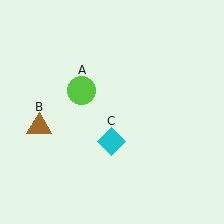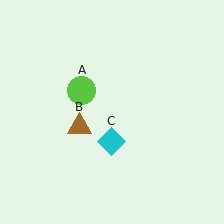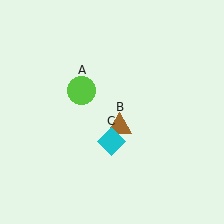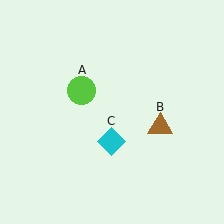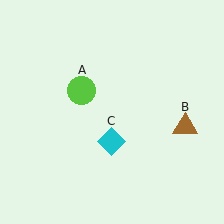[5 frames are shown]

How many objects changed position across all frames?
1 object changed position: brown triangle (object B).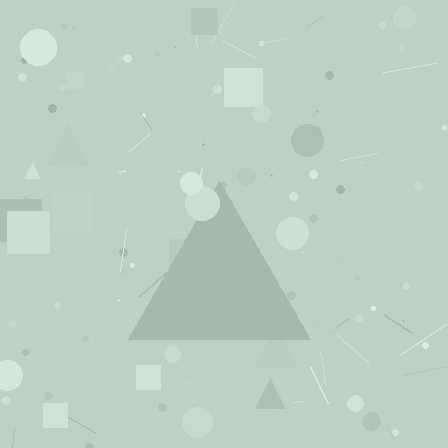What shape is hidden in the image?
A triangle is hidden in the image.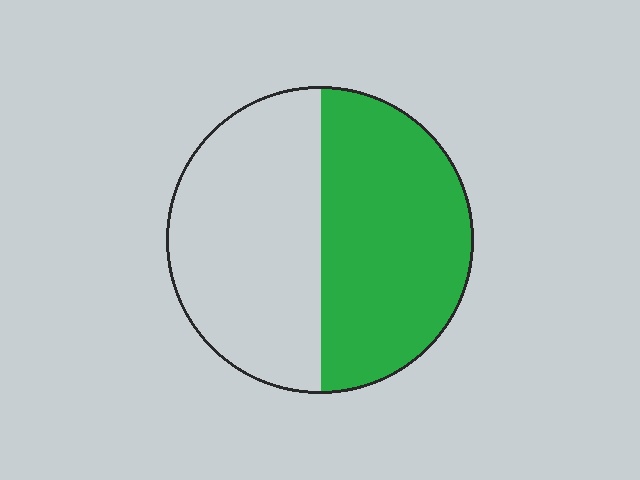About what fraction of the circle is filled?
About one half (1/2).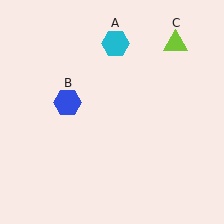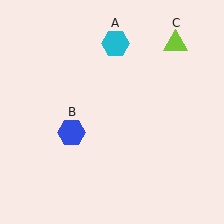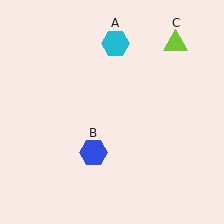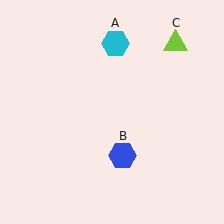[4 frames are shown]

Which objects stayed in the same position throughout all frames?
Cyan hexagon (object A) and lime triangle (object C) remained stationary.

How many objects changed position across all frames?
1 object changed position: blue hexagon (object B).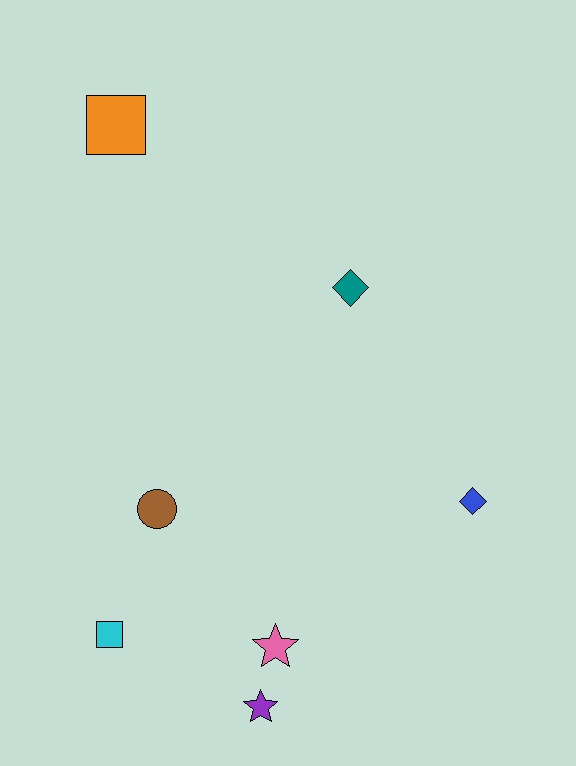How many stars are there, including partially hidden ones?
There are 2 stars.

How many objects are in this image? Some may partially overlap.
There are 7 objects.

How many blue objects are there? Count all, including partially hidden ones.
There is 1 blue object.